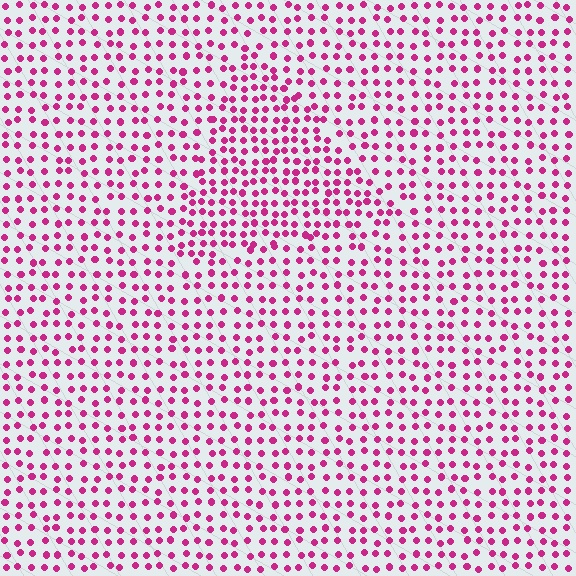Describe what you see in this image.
The image contains small magenta elements arranged at two different densities. A triangle-shaped region is visible where the elements are more densely packed than the surrounding area.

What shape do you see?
I see a triangle.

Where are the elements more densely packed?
The elements are more densely packed inside the triangle boundary.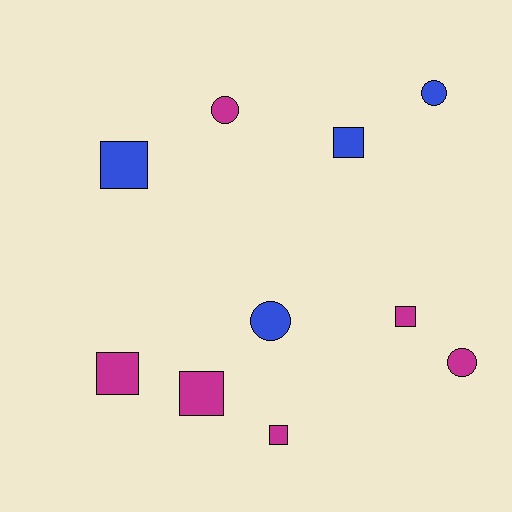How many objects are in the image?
There are 10 objects.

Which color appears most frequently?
Magenta, with 6 objects.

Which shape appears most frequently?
Square, with 6 objects.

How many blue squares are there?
There are 2 blue squares.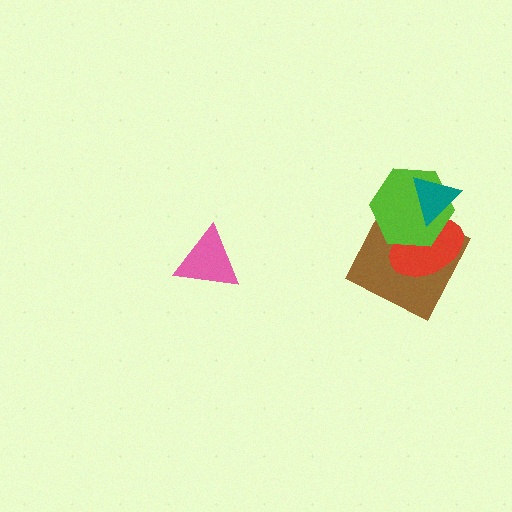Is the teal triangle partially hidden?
No, no other shape covers it.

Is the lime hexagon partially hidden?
Yes, it is partially covered by another shape.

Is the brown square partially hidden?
Yes, it is partially covered by another shape.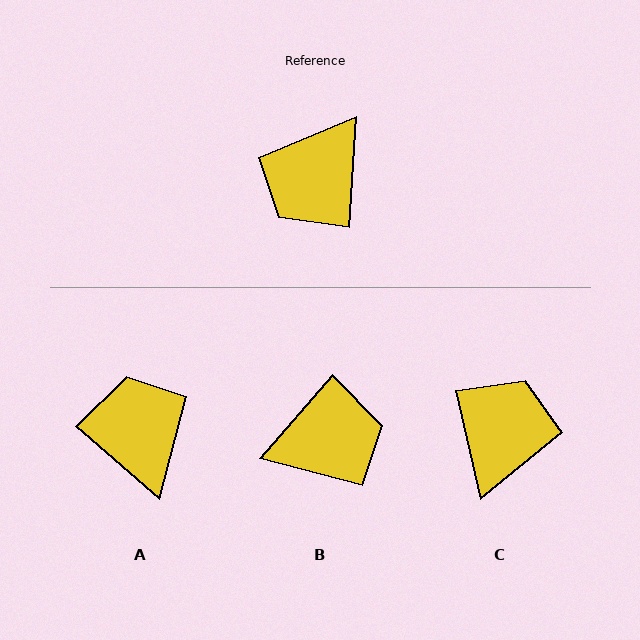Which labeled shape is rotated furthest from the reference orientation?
C, about 163 degrees away.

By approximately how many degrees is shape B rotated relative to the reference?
Approximately 143 degrees counter-clockwise.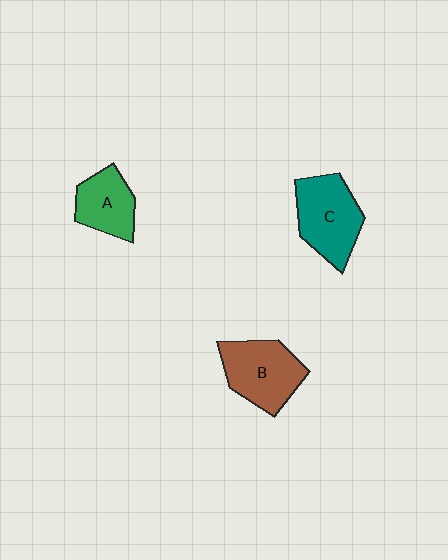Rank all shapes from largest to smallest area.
From largest to smallest: C (teal), B (brown), A (green).